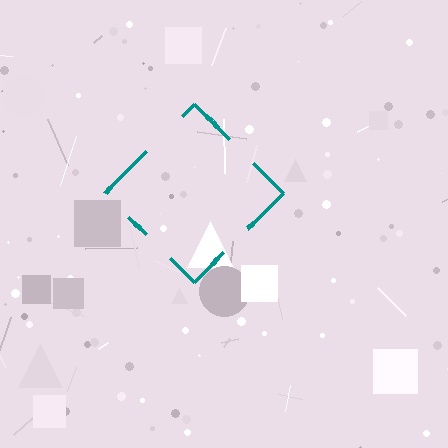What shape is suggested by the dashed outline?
The dashed outline suggests a diamond.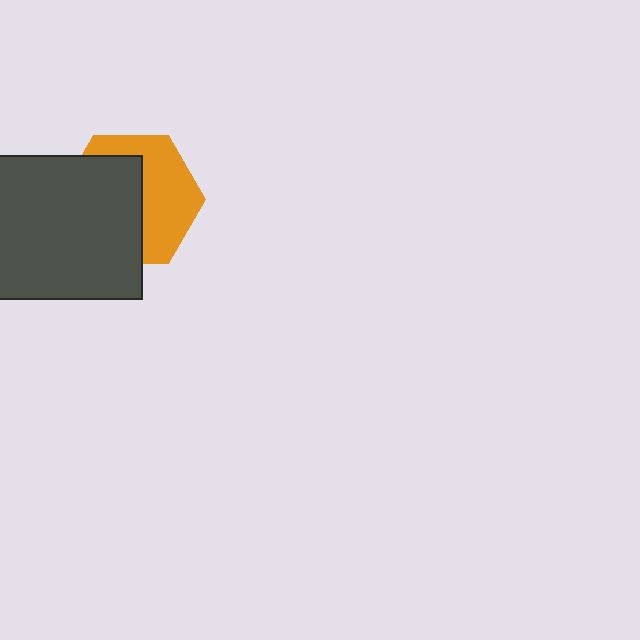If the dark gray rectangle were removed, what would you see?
You would see the complete orange hexagon.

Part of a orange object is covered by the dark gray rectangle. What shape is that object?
It is a hexagon.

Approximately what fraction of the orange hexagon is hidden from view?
Roughly 53% of the orange hexagon is hidden behind the dark gray rectangle.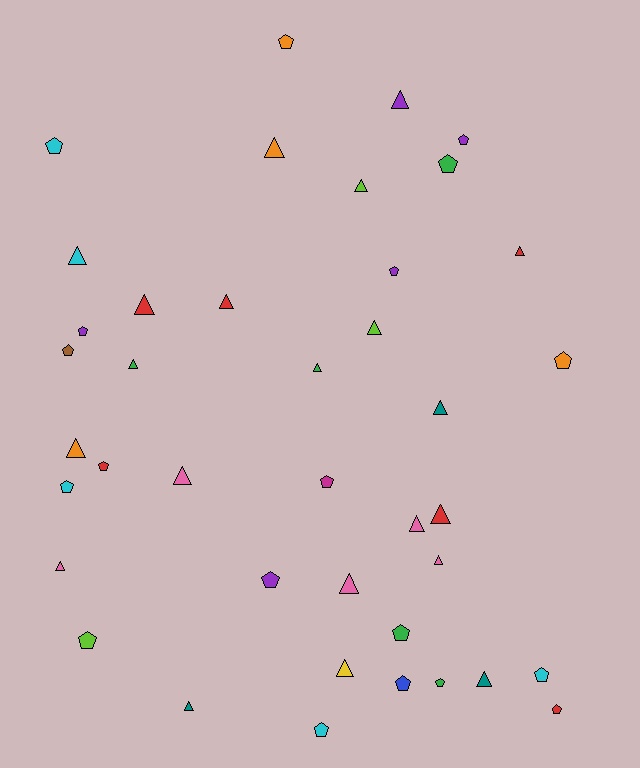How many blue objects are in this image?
There is 1 blue object.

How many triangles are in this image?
There are 21 triangles.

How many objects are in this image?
There are 40 objects.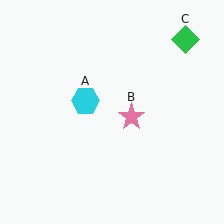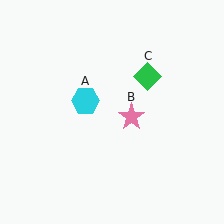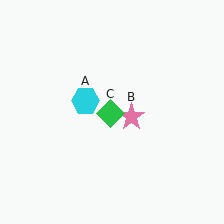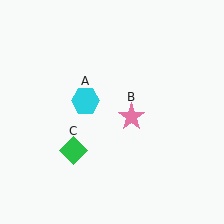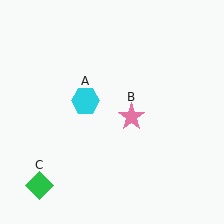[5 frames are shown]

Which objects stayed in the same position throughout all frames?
Cyan hexagon (object A) and pink star (object B) remained stationary.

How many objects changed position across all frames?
1 object changed position: green diamond (object C).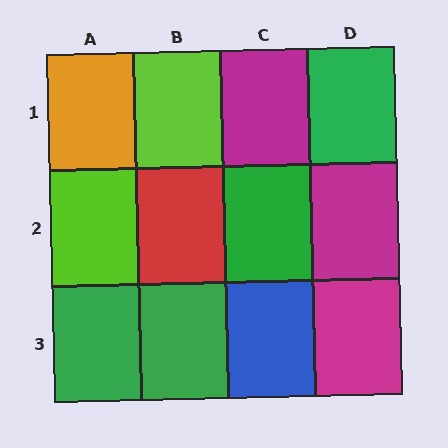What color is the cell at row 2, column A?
Lime.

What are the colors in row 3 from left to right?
Green, green, blue, magenta.